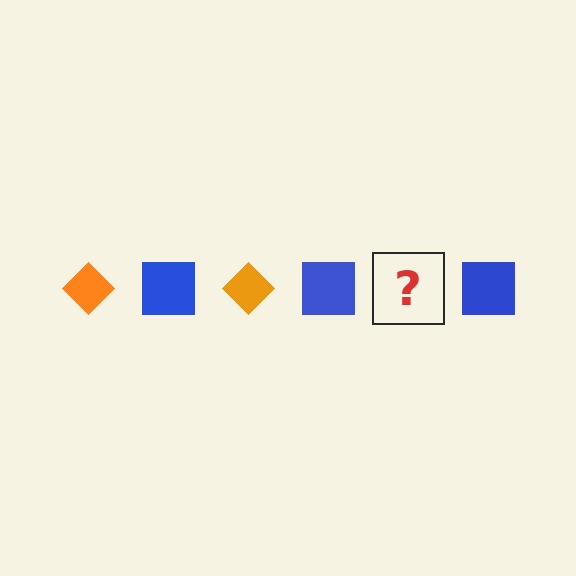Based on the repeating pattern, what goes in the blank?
The blank should be an orange diamond.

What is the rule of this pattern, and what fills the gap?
The rule is that the pattern alternates between orange diamond and blue square. The gap should be filled with an orange diamond.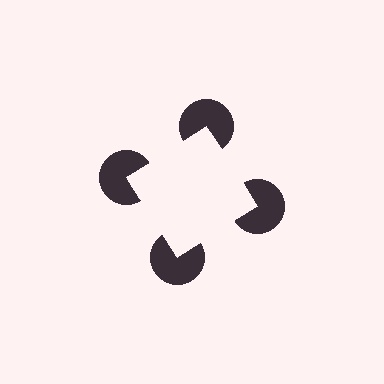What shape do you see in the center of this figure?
An illusory square — its edges are inferred from the aligned wedge cuts in the pac-man discs, not physically drawn.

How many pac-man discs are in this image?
There are 4 — one at each vertex of the illusory square.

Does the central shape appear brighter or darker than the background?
It typically appears slightly brighter than the background, even though no actual brightness change is drawn.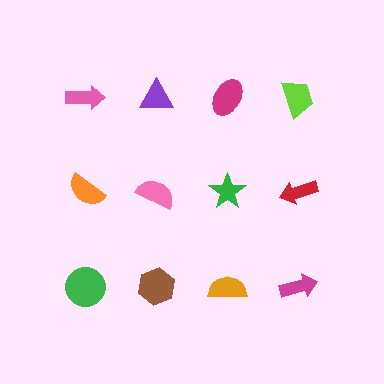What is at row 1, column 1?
A pink arrow.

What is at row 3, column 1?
A green circle.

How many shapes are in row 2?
4 shapes.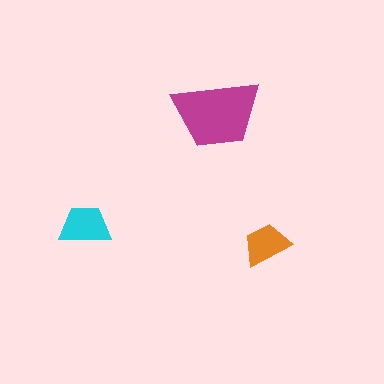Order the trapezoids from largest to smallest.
the magenta one, the cyan one, the orange one.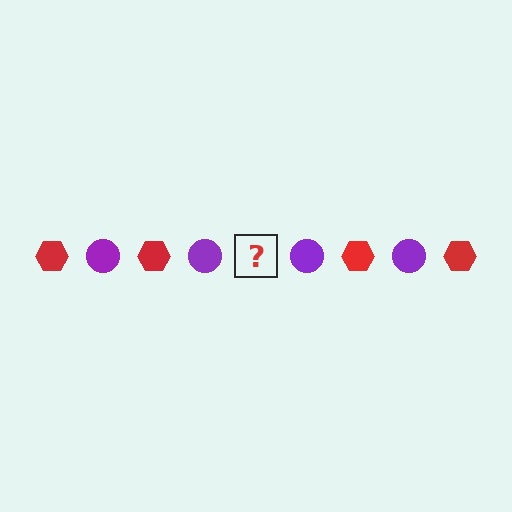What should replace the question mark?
The question mark should be replaced with a red hexagon.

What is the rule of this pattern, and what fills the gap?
The rule is that the pattern alternates between red hexagon and purple circle. The gap should be filled with a red hexagon.